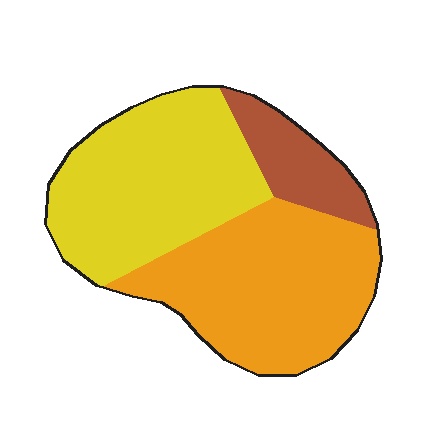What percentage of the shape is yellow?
Yellow covers about 45% of the shape.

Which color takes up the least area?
Brown, at roughly 15%.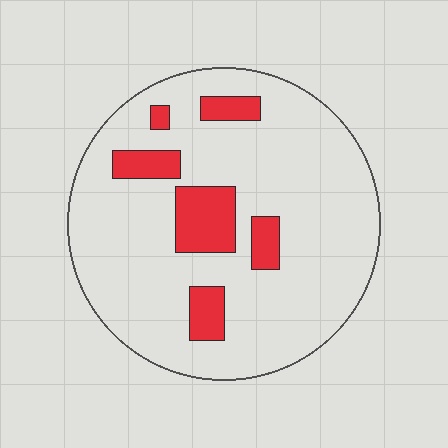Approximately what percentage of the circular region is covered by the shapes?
Approximately 15%.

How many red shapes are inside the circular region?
6.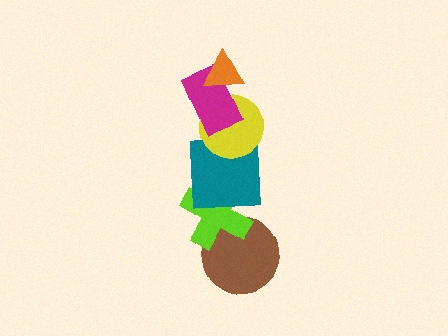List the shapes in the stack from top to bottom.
From top to bottom: the orange triangle, the magenta rectangle, the yellow circle, the teal square, the lime cross, the brown circle.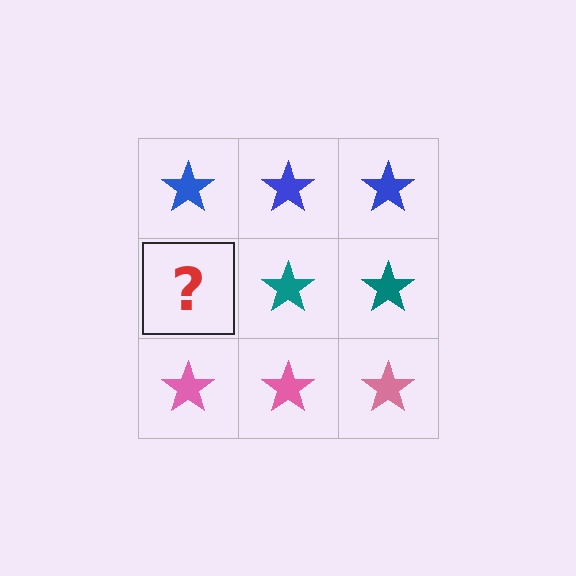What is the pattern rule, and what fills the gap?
The rule is that each row has a consistent color. The gap should be filled with a teal star.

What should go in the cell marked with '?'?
The missing cell should contain a teal star.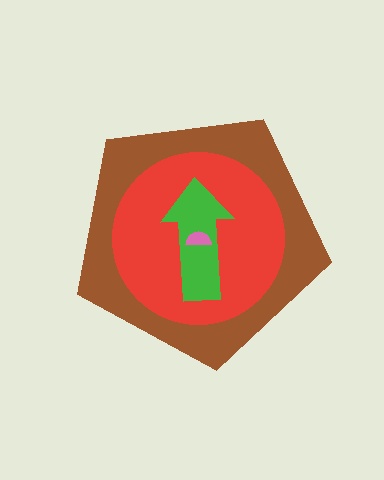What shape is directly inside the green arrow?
The pink semicircle.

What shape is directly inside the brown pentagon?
The red circle.